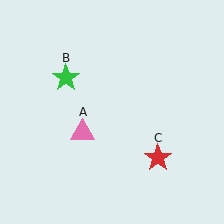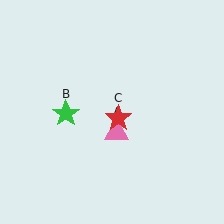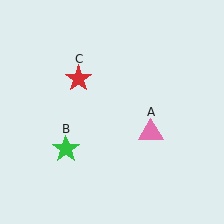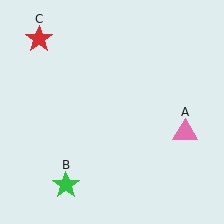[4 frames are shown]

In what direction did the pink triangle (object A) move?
The pink triangle (object A) moved right.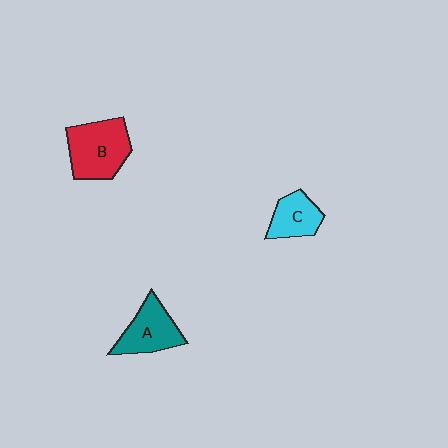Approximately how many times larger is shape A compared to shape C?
Approximately 1.3 times.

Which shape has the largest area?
Shape B (red).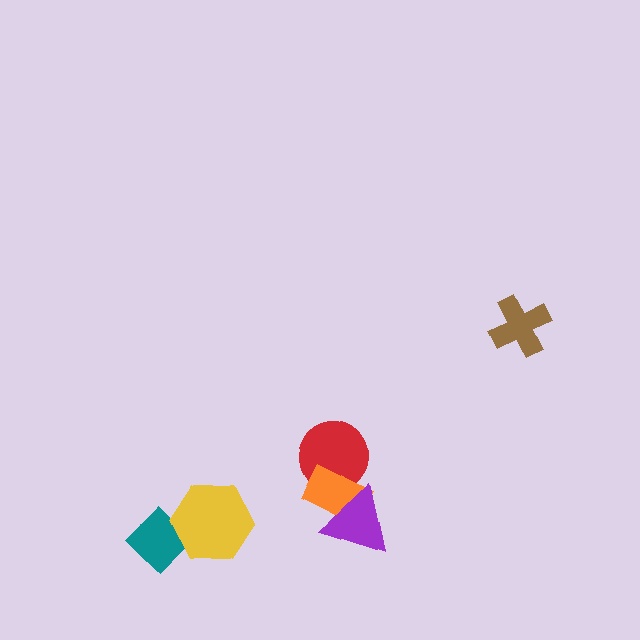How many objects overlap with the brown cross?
0 objects overlap with the brown cross.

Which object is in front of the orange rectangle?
The purple triangle is in front of the orange rectangle.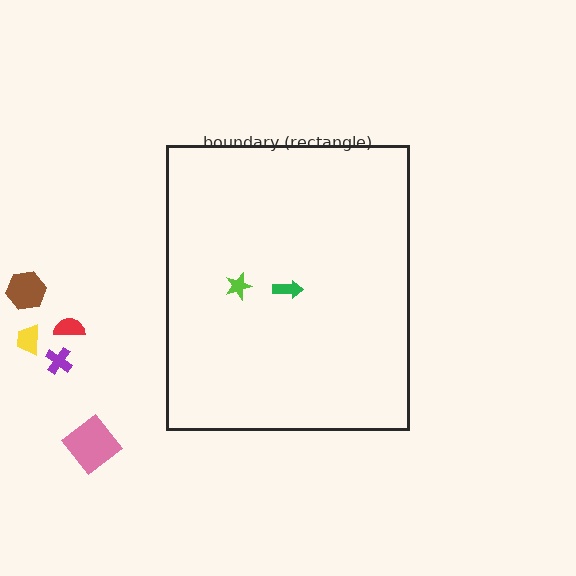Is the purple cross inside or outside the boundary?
Outside.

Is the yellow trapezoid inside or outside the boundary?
Outside.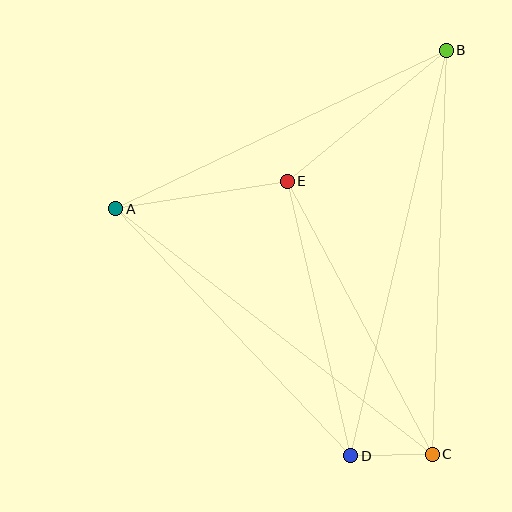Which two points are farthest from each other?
Points B and D are farthest from each other.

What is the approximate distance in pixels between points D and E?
The distance between D and E is approximately 282 pixels.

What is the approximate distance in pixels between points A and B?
The distance between A and B is approximately 366 pixels.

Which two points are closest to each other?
Points C and D are closest to each other.